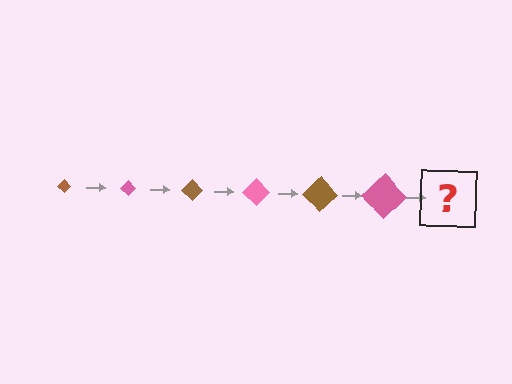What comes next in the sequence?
The next element should be a brown diamond, larger than the previous one.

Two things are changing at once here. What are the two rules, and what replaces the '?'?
The two rules are that the diamond grows larger each step and the color cycles through brown and pink. The '?' should be a brown diamond, larger than the previous one.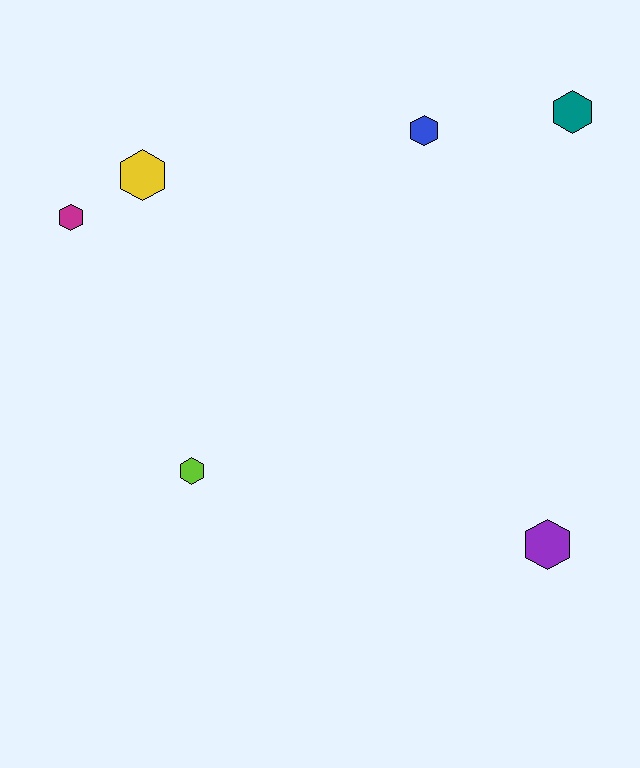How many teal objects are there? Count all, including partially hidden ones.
There is 1 teal object.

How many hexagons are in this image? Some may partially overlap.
There are 6 hexagons.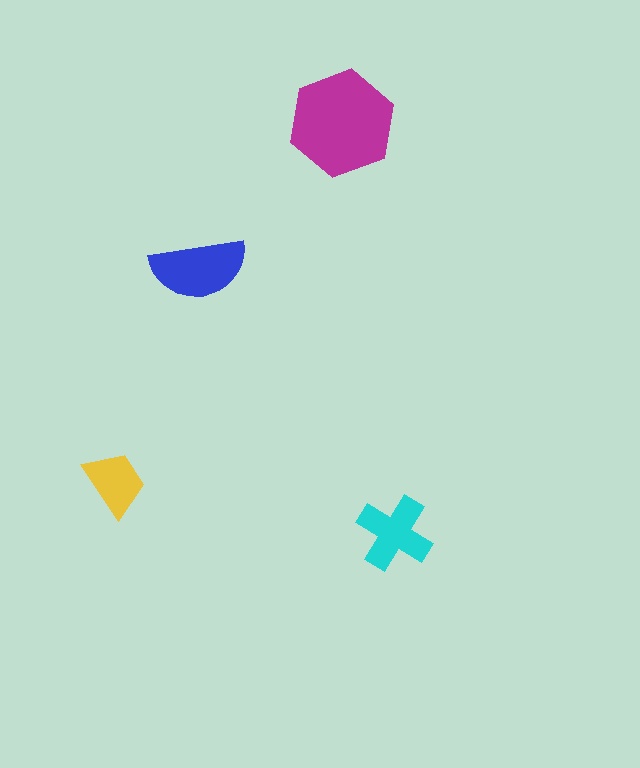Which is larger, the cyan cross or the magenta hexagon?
The magenta hexagon.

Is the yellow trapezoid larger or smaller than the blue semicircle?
Smaller.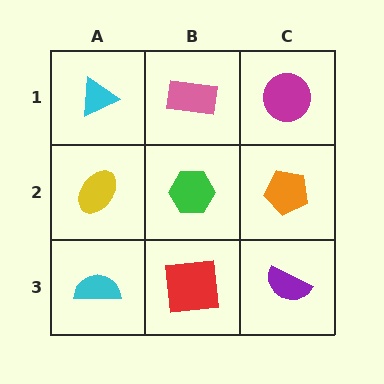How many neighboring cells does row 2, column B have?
4.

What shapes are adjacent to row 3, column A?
A yellow ellipse (row 2, column A), a red square (row 3, column B).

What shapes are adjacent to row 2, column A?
A cyan triangle (row 1, column A), a cyan semicircle (row 3, column A), a green hexagon (row 2, column B).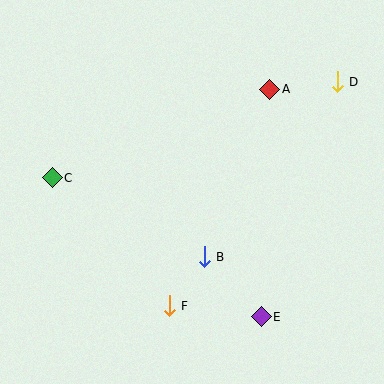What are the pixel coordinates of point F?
Point F is at (169, 306).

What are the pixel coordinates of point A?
Point A is at (270, 89).